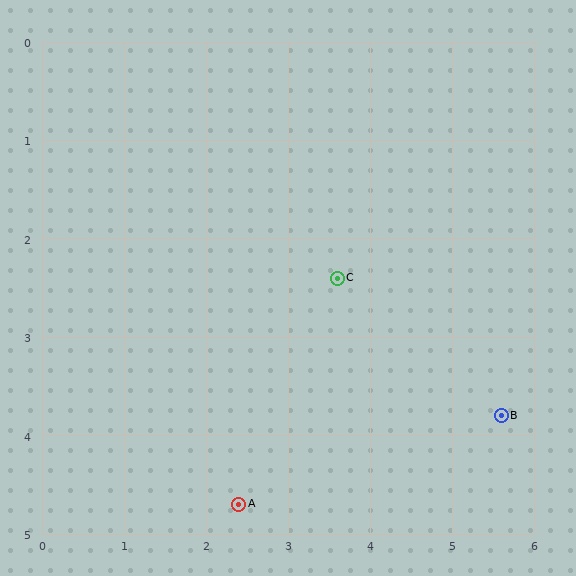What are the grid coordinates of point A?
Point A is at approximately (2.4, 4.7).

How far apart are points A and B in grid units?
Points A and B are about 3.3 grid units apart.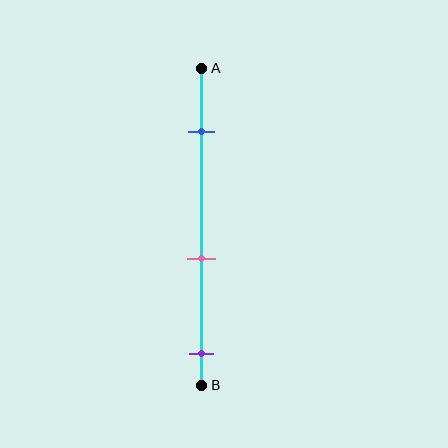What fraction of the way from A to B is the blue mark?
The blue mark is approximately 20% (0.2) of the way from A to B.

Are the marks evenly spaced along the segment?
Yes, the marks are approximately evenly spaced.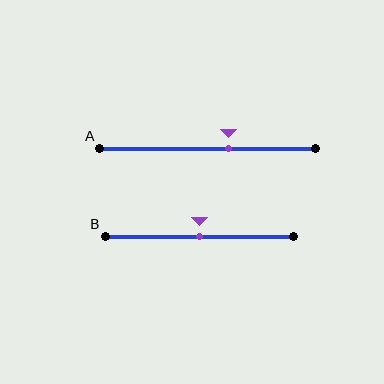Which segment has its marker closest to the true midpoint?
Segment B has its marker closest to the true midpoint.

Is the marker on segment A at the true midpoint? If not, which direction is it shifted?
No, the marker on segment A is shifted to the right by about 10% of the segment length.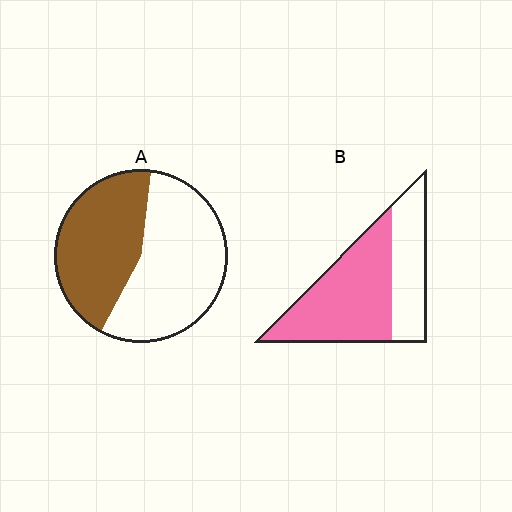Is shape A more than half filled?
No.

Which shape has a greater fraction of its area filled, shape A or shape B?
Shape B.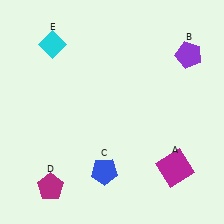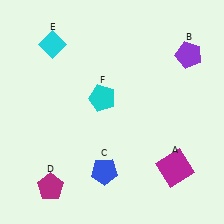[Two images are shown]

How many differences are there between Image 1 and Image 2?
There is 1 difference between the two images.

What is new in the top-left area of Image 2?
A cyan pentagon (F) was added in the top-left area of Image 2.